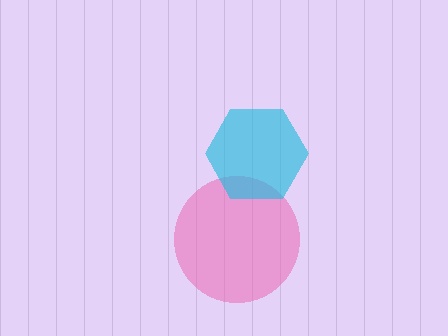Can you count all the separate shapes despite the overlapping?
Yes, there are 2 separate shapes.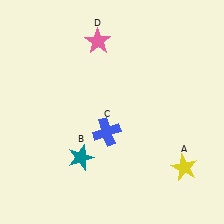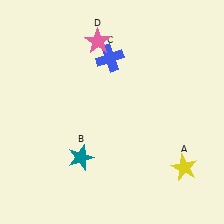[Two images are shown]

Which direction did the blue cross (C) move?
The blue cross (C) moved up.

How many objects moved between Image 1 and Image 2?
1 object moved between the two images.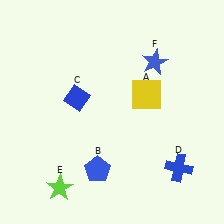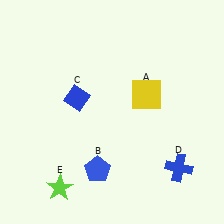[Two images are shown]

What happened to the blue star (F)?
The blue star (F) was removed in Image 2. It was in the top-right area of Image 1.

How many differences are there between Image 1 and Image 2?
There is 1 difference between the two images.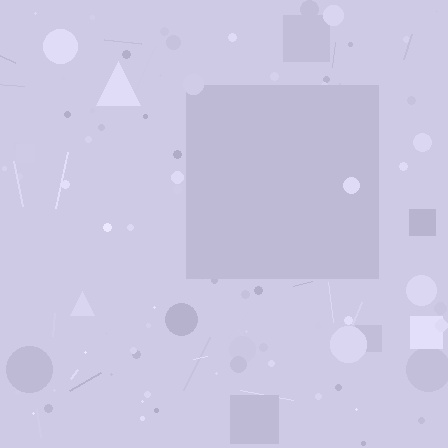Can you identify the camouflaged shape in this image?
The camouflaged shape is a square.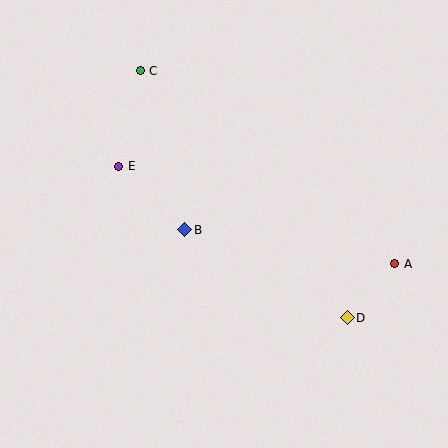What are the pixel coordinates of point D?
Point D is at (347, 318).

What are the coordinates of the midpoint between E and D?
The midpoint between E and D is at (233, 242).